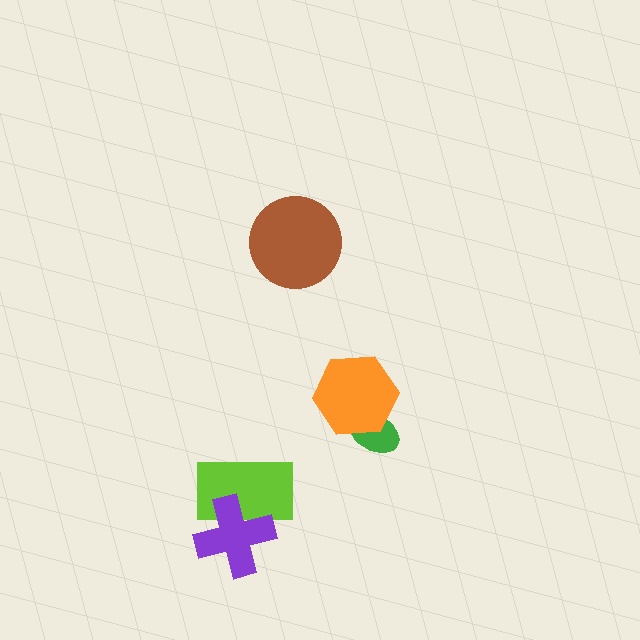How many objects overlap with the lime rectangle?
1 object overlaps with the lime rectangle.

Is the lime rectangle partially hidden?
Yes, it is partially covered by another shape.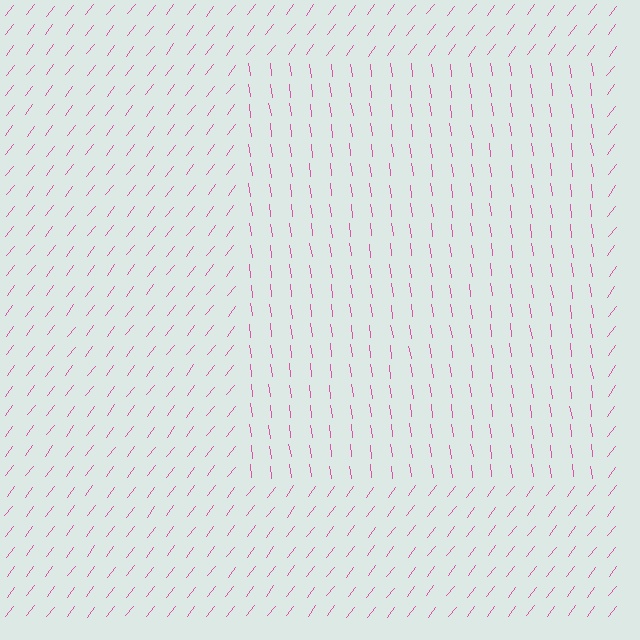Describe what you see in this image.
The image is filled with small pink line segments. A rectangle region in the image has lines oriented differently from the surrounding lines, creating a visible texture boundary.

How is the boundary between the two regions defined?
The boundary is defined purely by a change in line orientation (approximately 45 degrees difference). All lines are the same color and thickness.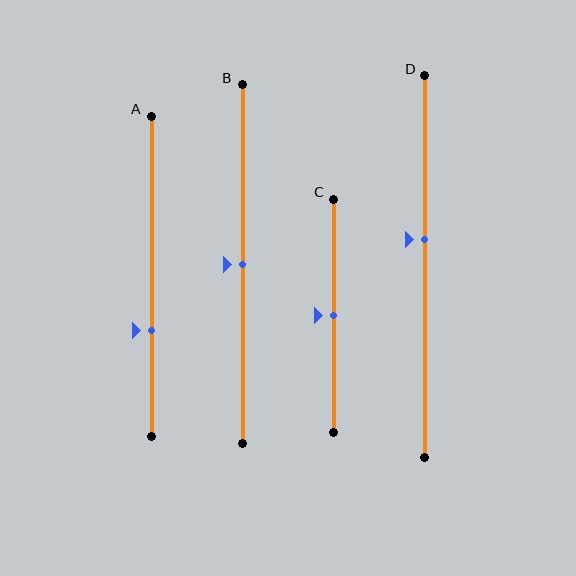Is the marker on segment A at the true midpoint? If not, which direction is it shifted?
No, the marker on segment A is shifted downward by about 17% of the segment length.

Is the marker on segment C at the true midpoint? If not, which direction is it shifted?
Yes, the marker on segment C is at the true midpoint.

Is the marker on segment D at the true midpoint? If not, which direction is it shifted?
No, the marker on segment D is shifted upward by about 7% of the segment length.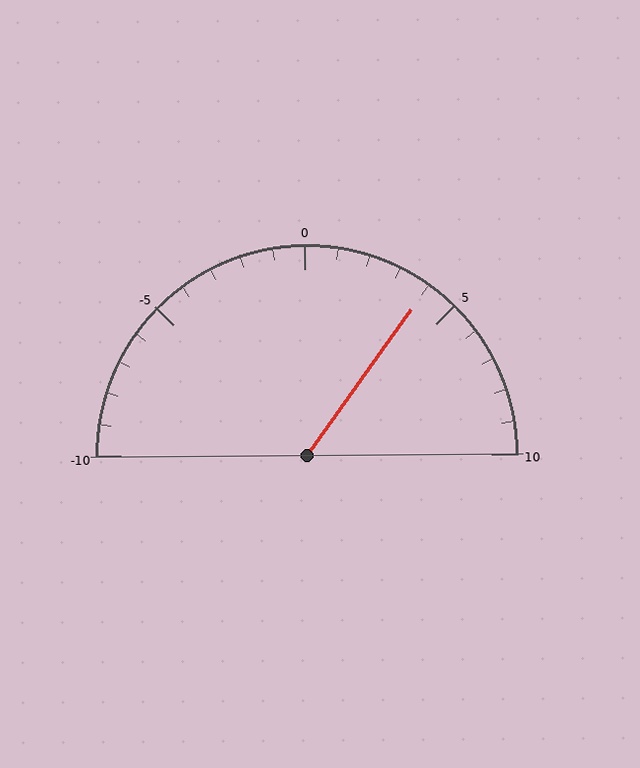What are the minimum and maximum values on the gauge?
The gauge ranges from -10 to 10.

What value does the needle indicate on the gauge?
The needle indicates approximately 4.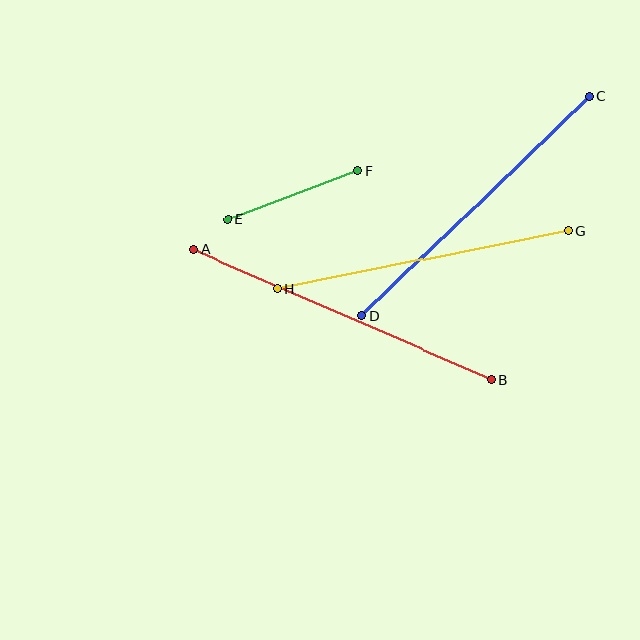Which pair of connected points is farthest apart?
Points A and B are farthest apart.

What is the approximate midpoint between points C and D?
The midpoint is at approximately (476, 206) pixels.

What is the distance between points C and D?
The distance is approximately 316 pixels.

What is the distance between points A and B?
The distance is approximately 324 pixels.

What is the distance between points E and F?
The distance is approximately 138 pixels.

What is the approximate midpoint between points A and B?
The midpoint is at approximately (342, 315) pixels.